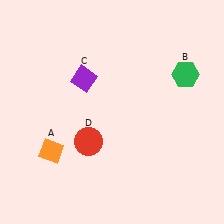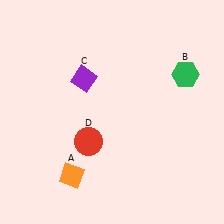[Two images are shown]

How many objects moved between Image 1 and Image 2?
1 object moved between the two images.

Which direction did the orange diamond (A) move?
The orange diamond (A) moved down.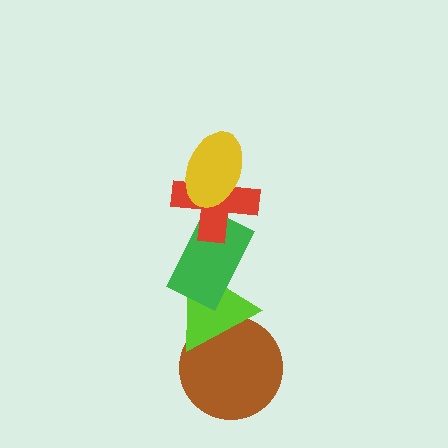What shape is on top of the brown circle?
The lime triangle is on top of the brown circle.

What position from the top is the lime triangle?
The lime triangle is 4th from the top.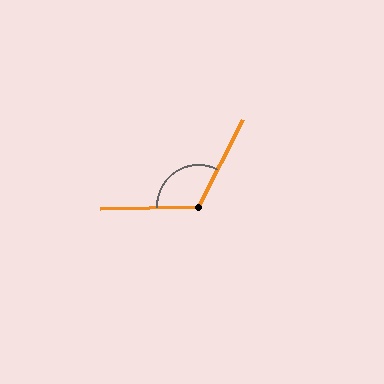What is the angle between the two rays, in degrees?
Approximately 119 degrees.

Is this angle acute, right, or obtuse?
It is obtuse.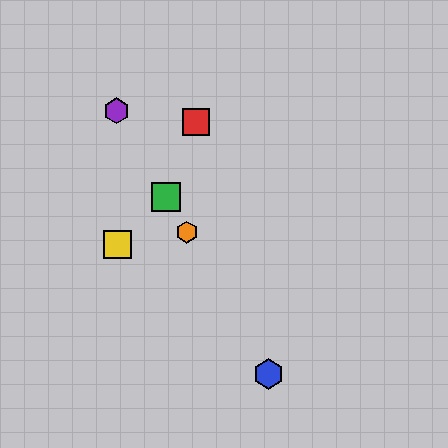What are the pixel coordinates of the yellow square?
The yellow square is at (118, 244).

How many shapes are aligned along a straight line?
4 shapes (the blue hexagon, the green square, the purple hexagon, the orange hexagon) are aligned along a straight line.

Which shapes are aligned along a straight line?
The blue hexagon, the green square, the purple hexagon, the orange hexagon are aligned along a straight line.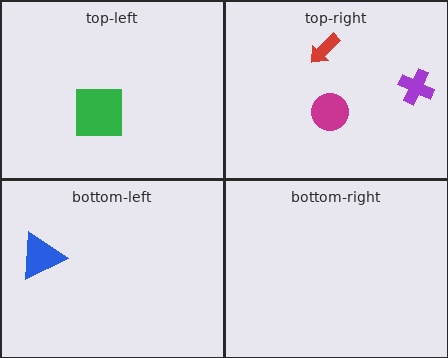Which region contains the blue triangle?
The bottom-left region.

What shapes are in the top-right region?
The red arrow, the magenta circle, the purple cross.